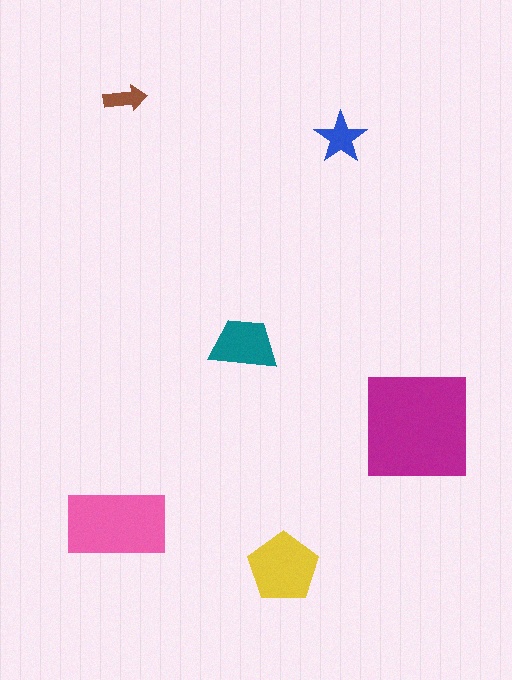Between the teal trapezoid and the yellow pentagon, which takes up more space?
The yellow pentagon.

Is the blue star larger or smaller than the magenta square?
Smaller.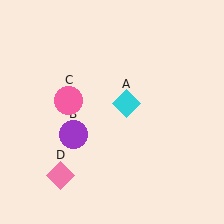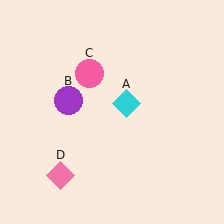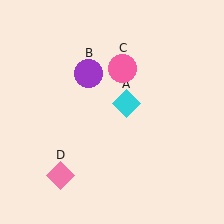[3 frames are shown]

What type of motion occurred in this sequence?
The purple circle (object B), pink circle (object C) rotated clockwise around the center of the scene.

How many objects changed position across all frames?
2 objects changed position: purple circle (object B), pink circle (object C).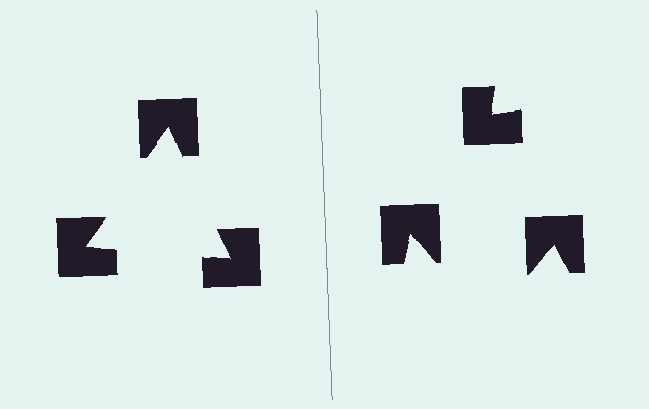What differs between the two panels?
The notched squares are positioned identically on both sides; only the wedge orientations differ. On the left they align to a triangle; on the right they are misaligned.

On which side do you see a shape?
An illusory triangle appears on the left side. On the right side the wedge cuts are rotated, so no coherent shape forms.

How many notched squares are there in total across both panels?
6 — 3 on each side.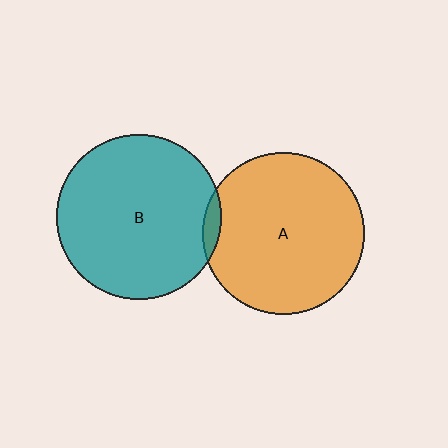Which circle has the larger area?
Circle B (teal).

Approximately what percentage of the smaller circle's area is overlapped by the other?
Approximately 5%.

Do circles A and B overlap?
Yes.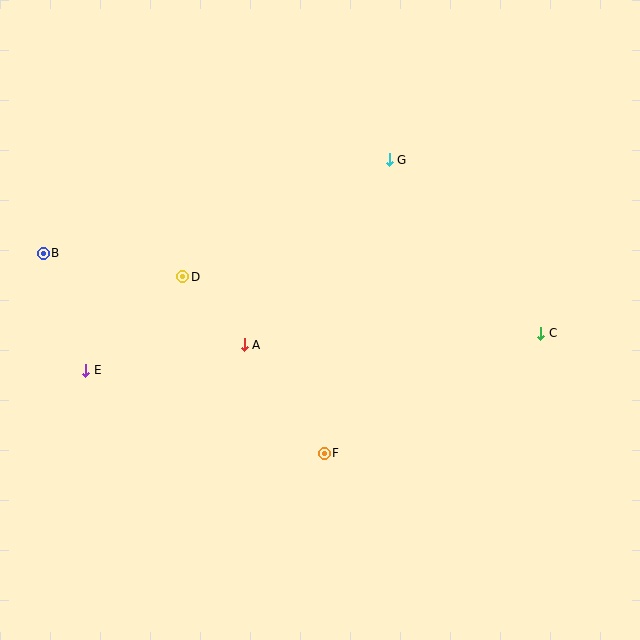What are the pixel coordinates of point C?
Point C is at (541, 333).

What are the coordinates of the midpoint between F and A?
The midpoint between F and A is at (284, 399).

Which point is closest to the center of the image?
Point A at (244, 345) is closest to the center.